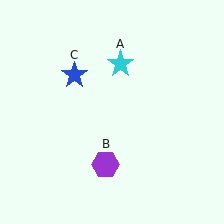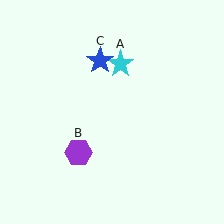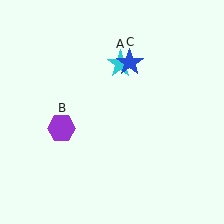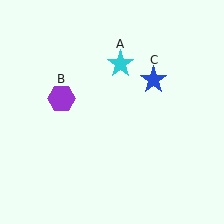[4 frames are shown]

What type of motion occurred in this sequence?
The purple hexagon (object B), blue star (object C) rotated clockwise around the center of the scene.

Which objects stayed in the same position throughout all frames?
Cyan star (object A) remained stationary.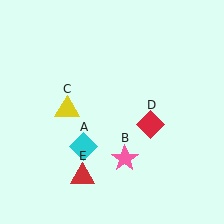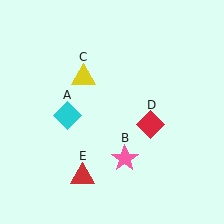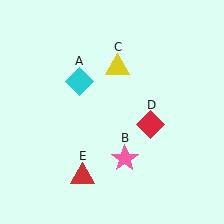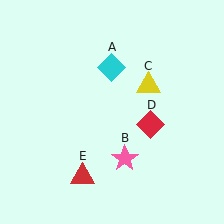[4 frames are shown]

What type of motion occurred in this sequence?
The cyan diamond (object A), yellow triangle (object C) rotated clockwise around the center of the scene.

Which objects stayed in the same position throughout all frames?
Pink star (object B) and red diamond (object D) and red triangle (object E) remained stationary.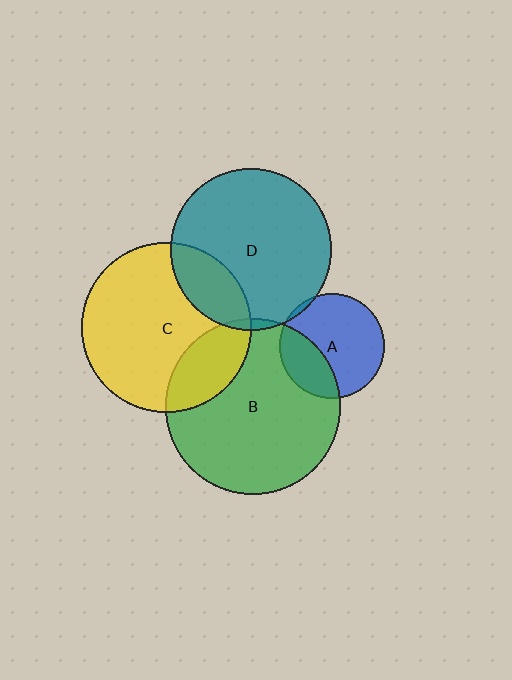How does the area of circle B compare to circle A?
Approximately 2.8 times.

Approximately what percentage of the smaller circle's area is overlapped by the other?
Approximately 5%.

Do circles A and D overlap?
Yes.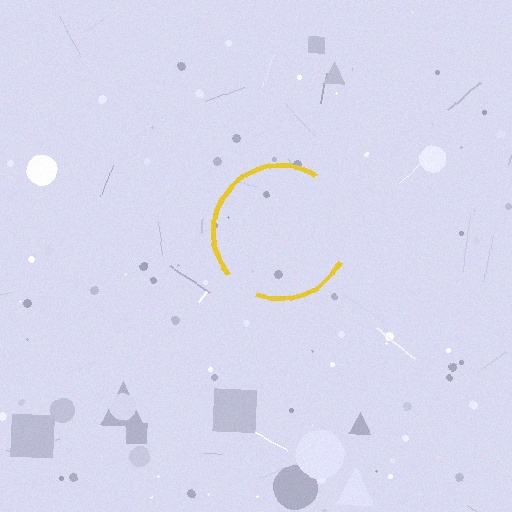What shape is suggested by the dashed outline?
The dashed outline suggests a circle.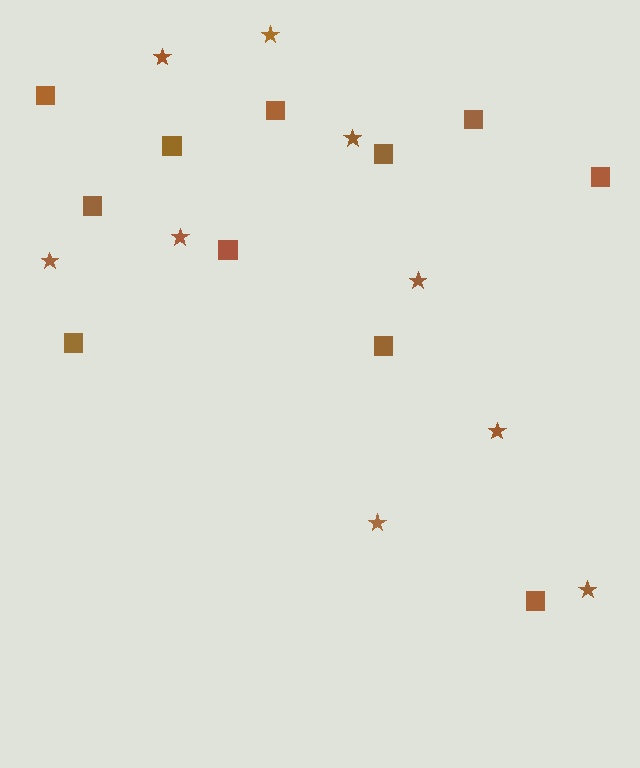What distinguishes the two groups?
There are 2 groups: one group of squares (11) and one group of stars (9).